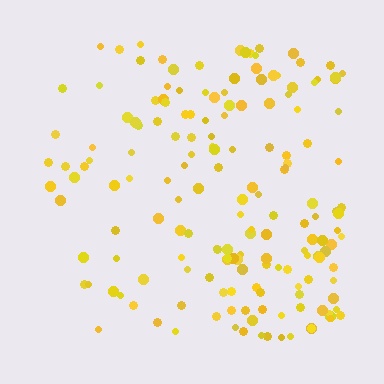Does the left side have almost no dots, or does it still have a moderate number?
Still a moderate number, just noticeably fewer than the right.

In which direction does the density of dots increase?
From left to right, with the right side densest.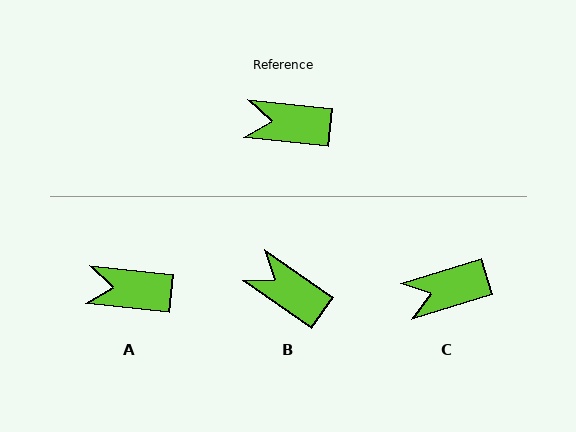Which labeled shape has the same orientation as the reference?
A.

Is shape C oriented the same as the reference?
No, it is off by about 23 degrees.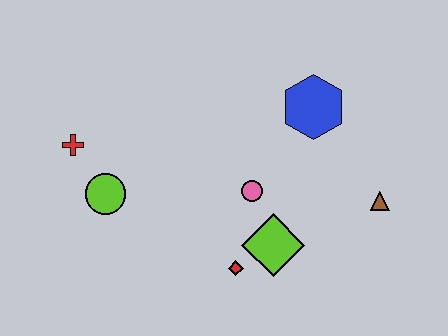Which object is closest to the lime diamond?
The red diamond is closest to the lime diamond.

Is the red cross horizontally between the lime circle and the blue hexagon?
No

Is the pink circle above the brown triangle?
Yes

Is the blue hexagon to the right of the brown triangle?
No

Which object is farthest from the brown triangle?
The red cross is farthest from the brown triangle.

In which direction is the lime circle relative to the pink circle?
The lime circle is to the left of the pink circle.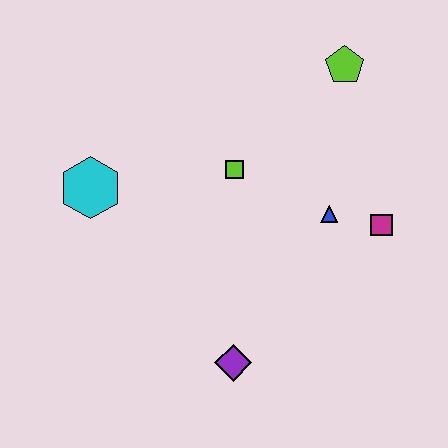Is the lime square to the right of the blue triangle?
No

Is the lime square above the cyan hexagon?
Yes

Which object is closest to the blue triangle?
The magenta square is closest to the blue triangle.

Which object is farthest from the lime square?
The purple diamond is farthest from the lime square.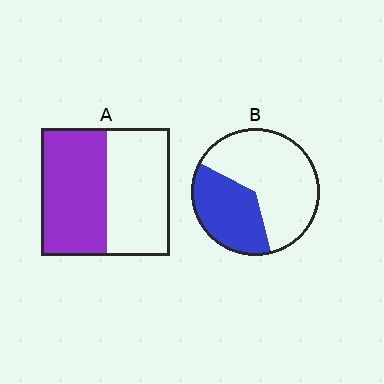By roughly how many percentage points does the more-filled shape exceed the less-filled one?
By roughly 15 percentage points (A over B).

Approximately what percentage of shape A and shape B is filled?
A is approximately 50% and B is approximately 35%.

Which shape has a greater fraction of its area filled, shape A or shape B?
Shape A.